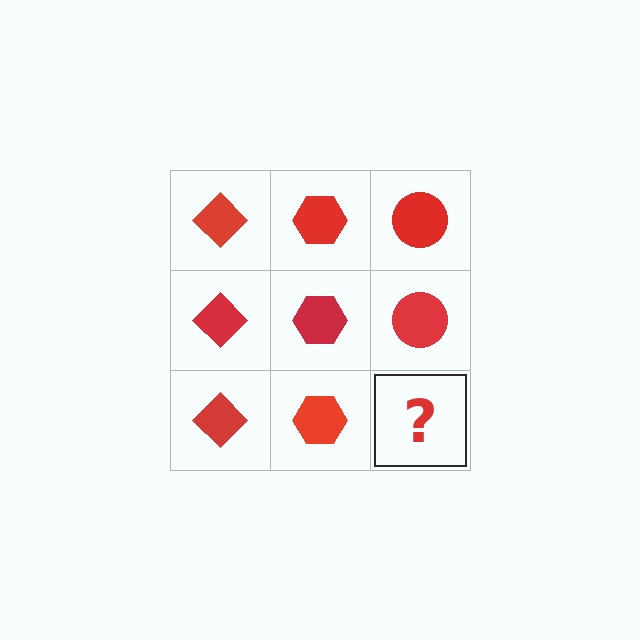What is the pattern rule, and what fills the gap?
The rule is that each column has a consistent shape. The gap should be filled with a red circle.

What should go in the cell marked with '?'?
The missing cell should contain a red circle.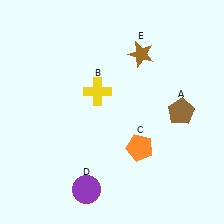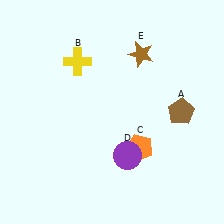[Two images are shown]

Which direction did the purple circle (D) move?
The purple circle (D) moved right.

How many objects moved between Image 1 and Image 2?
2 objects moved between the two images.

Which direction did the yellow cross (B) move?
The yellow cross (B) moved up.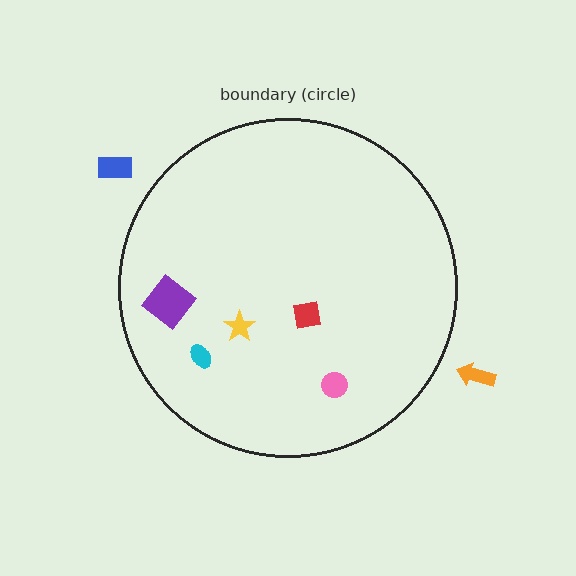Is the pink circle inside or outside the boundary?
Inside.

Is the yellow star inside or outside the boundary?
Inside.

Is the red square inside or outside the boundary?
Inside.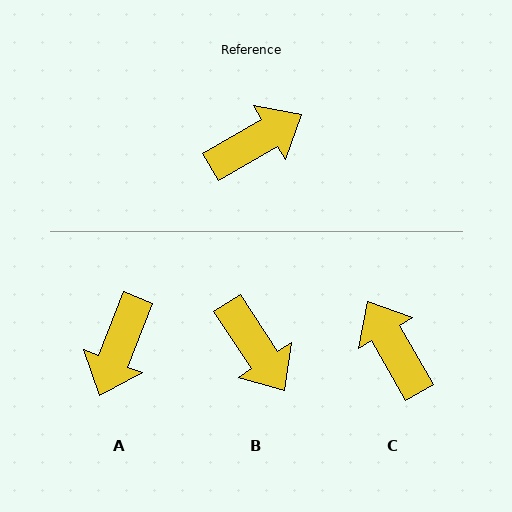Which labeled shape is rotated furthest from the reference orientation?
A, about 142 degrees away.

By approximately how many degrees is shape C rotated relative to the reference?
Approximately 90 degrees counter-clockwise.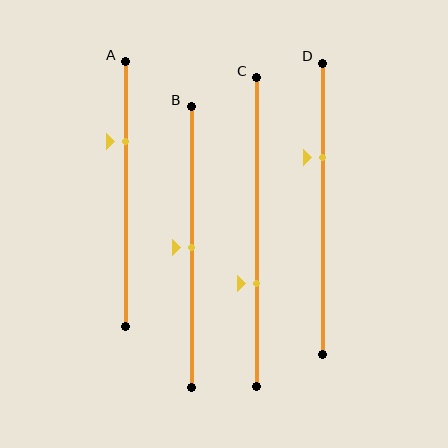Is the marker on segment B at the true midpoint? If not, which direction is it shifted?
Yes, the marker on segment B is at the true midpoint.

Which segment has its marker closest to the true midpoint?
Segment B has its marker closest to the true midpoint.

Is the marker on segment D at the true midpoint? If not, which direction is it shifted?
No, the marker on segment D is shifted upward by about 17% of the segment length.